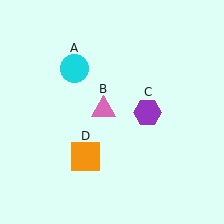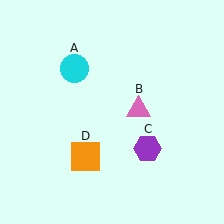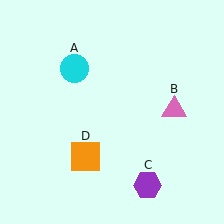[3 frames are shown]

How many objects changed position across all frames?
2 objects changed position: pink triangle (object B), purple hexagon (object C).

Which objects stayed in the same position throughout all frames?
Cyan circle (object A) and orange square (object D) remained stationary.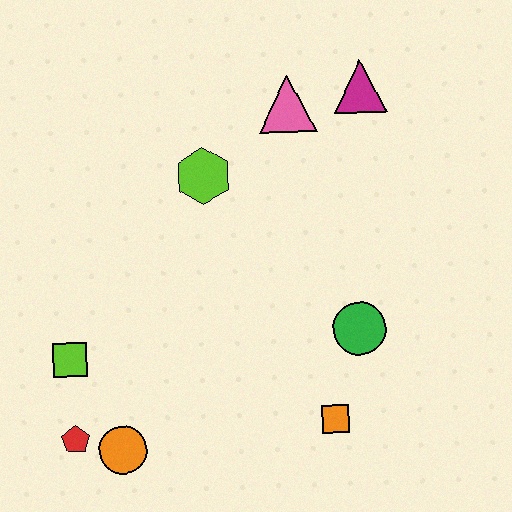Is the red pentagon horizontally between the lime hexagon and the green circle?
No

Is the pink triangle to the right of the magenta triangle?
No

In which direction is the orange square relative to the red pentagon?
The orange square is to the right of the red pentagon.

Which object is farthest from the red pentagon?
The magenta triangle is farthest from the red pentagon.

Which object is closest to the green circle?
The orange square is closest to the green circle.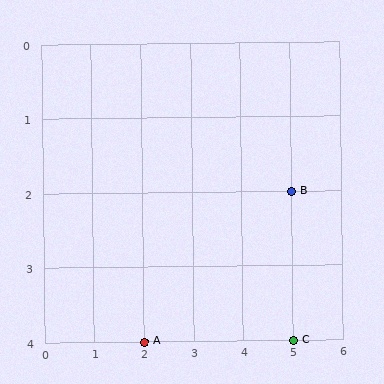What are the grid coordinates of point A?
Point A is at grid coordinates (2, 4).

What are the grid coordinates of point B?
Point B is at grid coordinates (5, 2).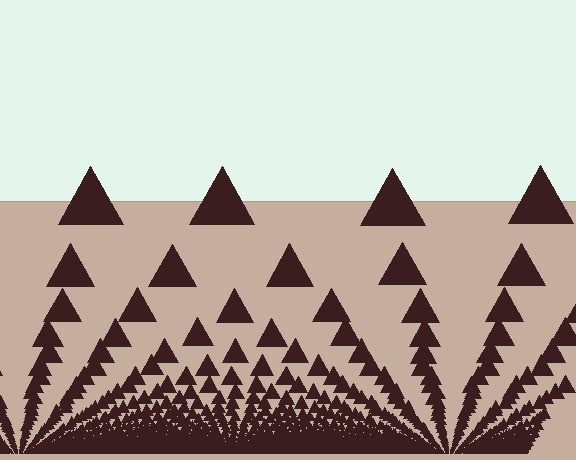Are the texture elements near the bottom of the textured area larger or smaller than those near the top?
Smaller. The gradient is inverted — elements near the bottom are smaller and denser.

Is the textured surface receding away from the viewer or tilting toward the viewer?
The surface appears to tilt toward the viewer. Texture elements get larger and sparser toward the top.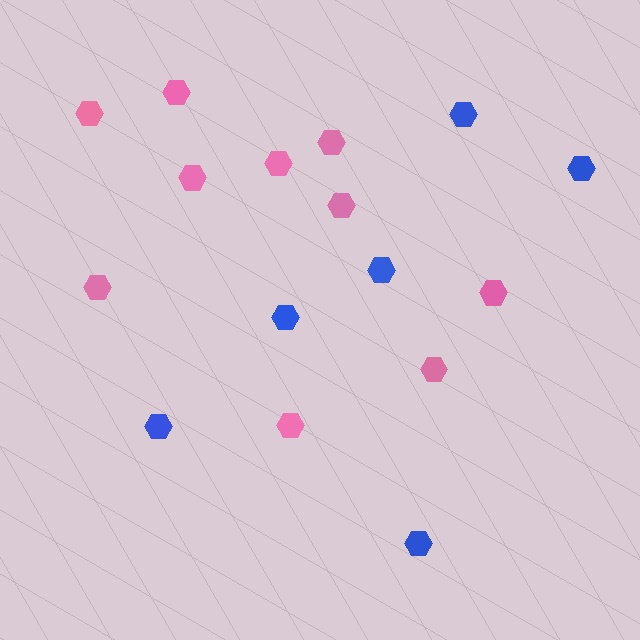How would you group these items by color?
There are 2 groups: one group of pink hexagons (10) and one group of blue hexagons (6).